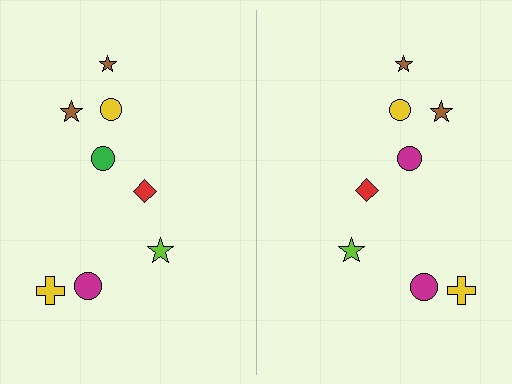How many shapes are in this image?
There are 16 shapes in this image.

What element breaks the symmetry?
The magenta circle on the right side breaks the symmetry — its mirror counterpart is green.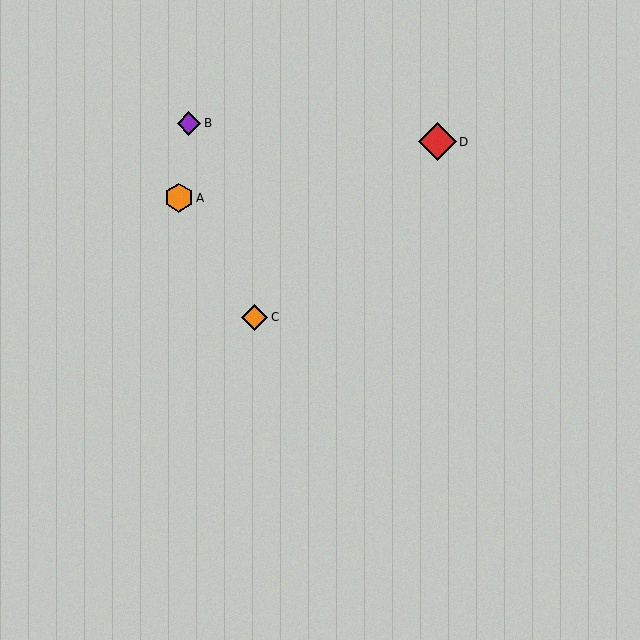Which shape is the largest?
The red diamond (labeled D) is the largest.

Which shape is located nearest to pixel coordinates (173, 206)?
The orange hexagon (labeled A) at (179, 198) is nearest to that location.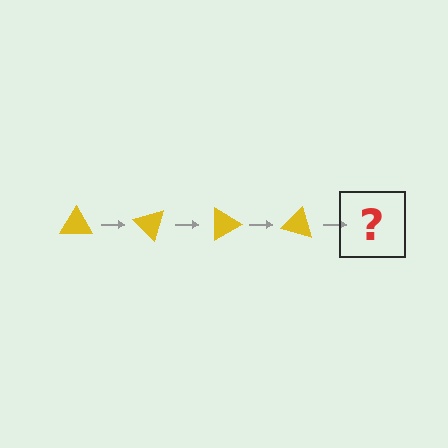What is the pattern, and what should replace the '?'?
The pattern is that the triangle rotates 45 degrees each step. The '?' should be a yellow triangle rotated 180 degrees.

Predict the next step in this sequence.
The next step is a yellow triangle rotated 180 degrees.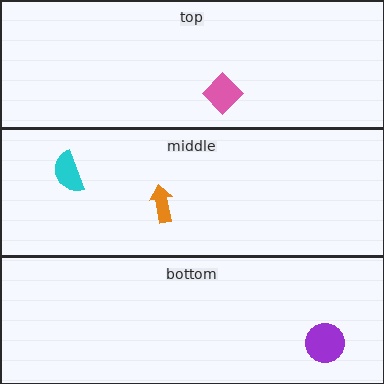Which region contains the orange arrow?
The middle region.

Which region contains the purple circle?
The bottom region.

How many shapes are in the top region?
1.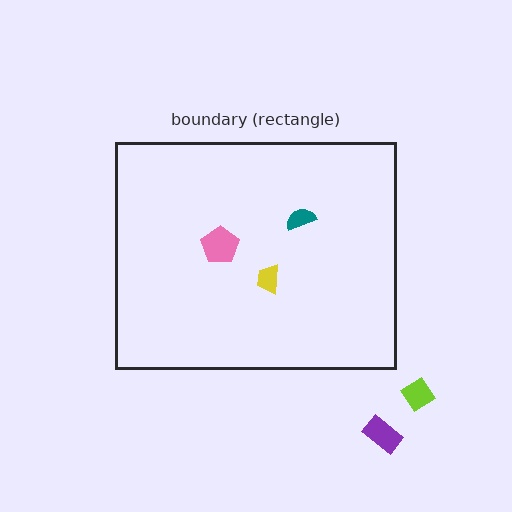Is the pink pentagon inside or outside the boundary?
Inside.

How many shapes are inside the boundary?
3 inside, 2 outside.